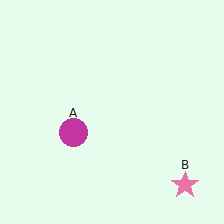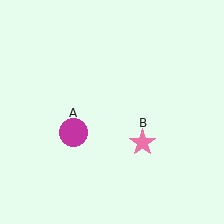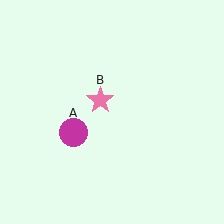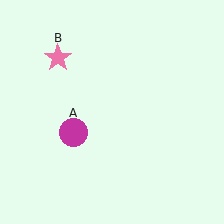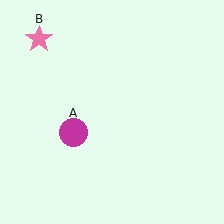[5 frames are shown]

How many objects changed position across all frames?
1 object changed position: pink star (object B).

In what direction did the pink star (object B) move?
The pink star (object B) moved up and to the left.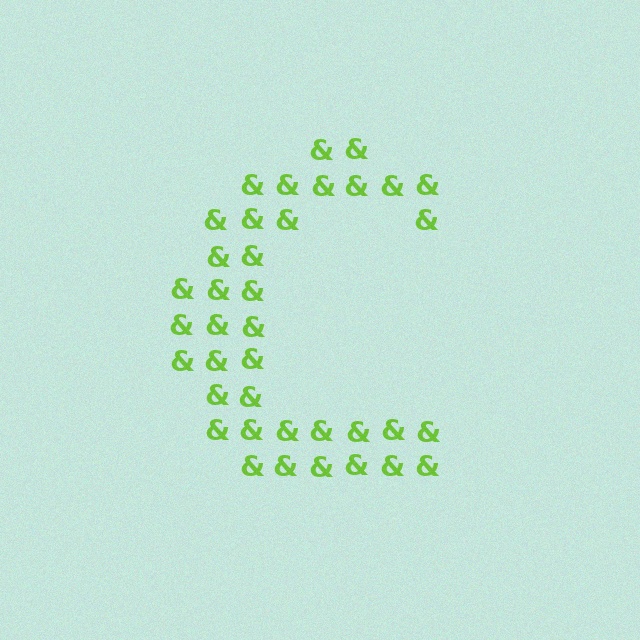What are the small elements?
The small elements are ampersands.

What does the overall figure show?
The overall figure shows the letter C.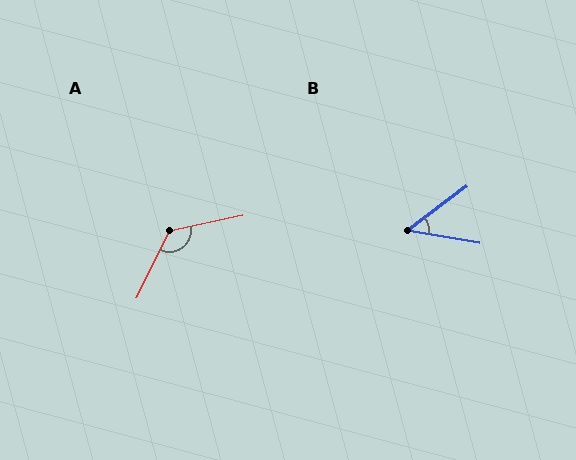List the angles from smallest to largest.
B (46°), A (128°).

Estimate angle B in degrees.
Approximately 46 degrees.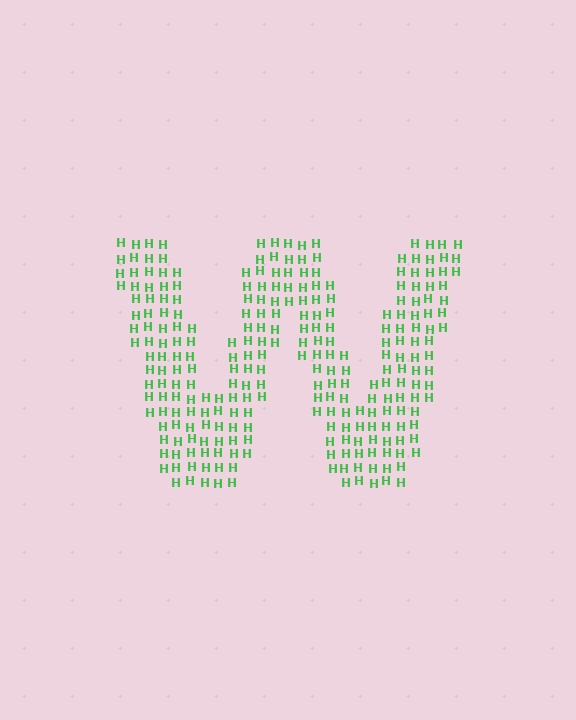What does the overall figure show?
The overall figure shows the letter W.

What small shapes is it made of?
It is made of small letter H's.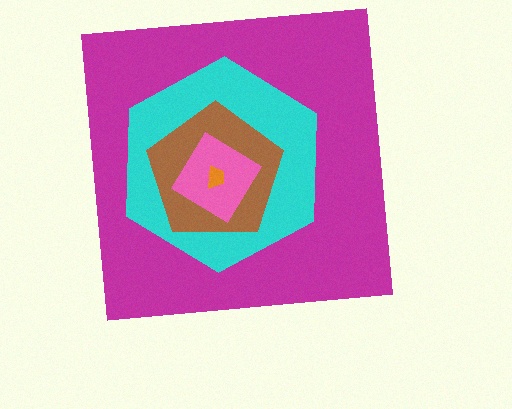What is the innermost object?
The orange trapezoid.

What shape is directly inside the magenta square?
The cyan hexagon.